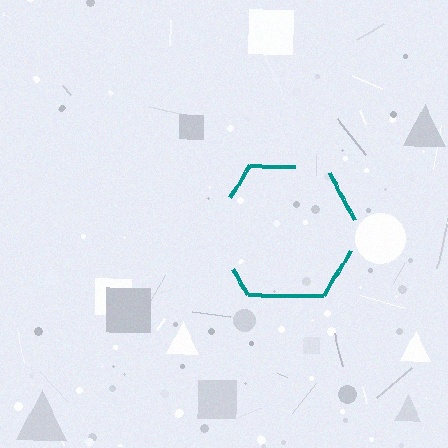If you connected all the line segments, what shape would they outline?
They would outline a hexagon.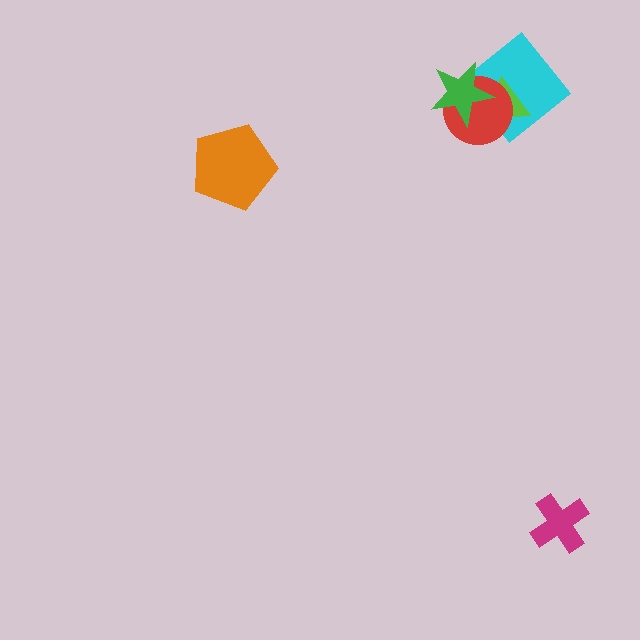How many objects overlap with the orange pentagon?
0 objects overlap with the orange pentagon.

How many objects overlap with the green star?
3 objects overlap with the green star.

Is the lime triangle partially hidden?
Yes, it is partially covered by another shape.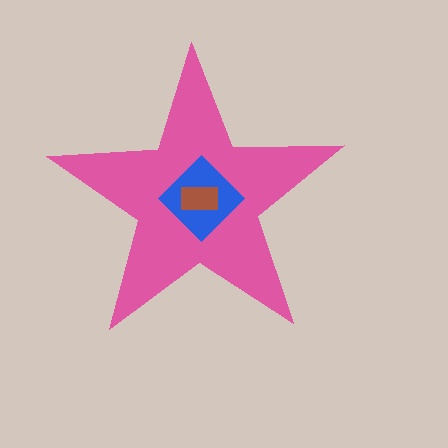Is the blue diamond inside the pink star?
Yes.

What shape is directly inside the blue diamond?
The brown rectangle.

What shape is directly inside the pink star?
The blue diamond.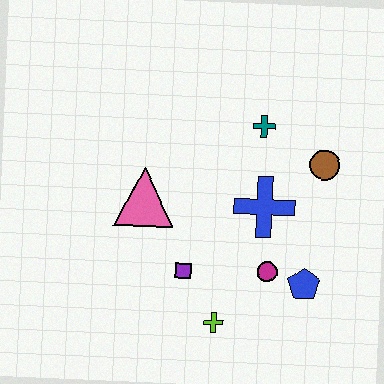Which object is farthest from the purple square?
The brown circle is farthest from the purple square.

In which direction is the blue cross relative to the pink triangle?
The blue cross is to the right of the pink triangle.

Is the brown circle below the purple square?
No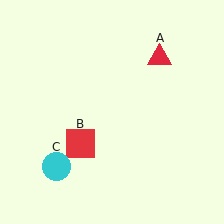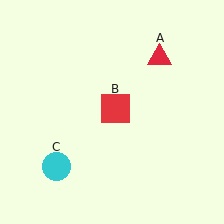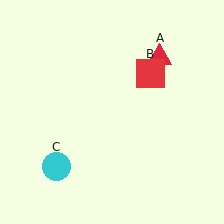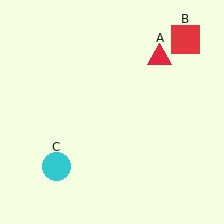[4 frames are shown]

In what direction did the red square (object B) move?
The red square (object B) moved up and to the right.